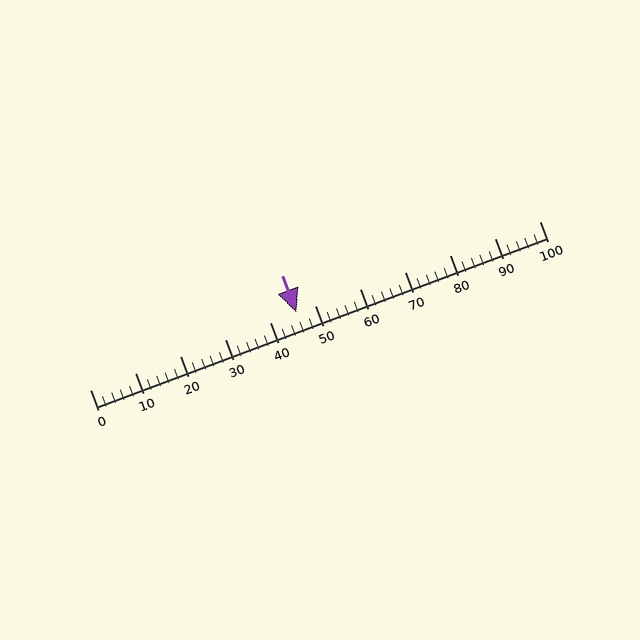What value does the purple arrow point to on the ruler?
The purple arrow points to approximately 46.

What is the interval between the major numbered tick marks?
The major tick marks are spaced 10 units apart.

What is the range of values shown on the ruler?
The ruler shows values from 0 to 100.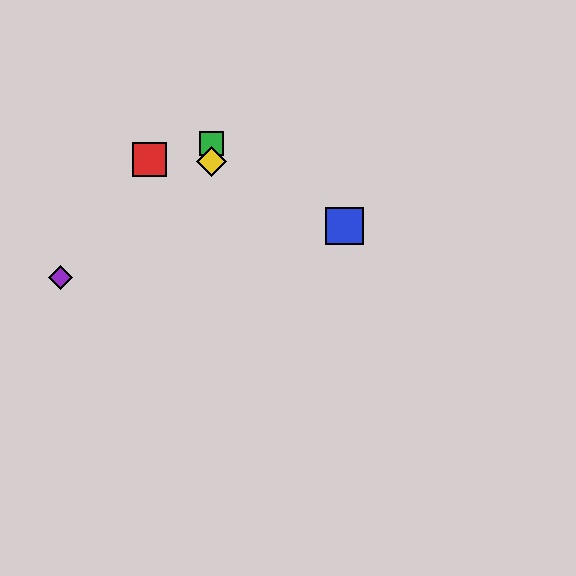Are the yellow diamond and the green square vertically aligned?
Yes, both are at x≈212.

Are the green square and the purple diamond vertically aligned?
No, the green square is at x≈212 and the purple diamond is at x≈61.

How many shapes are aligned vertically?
2 shapes (the green square, the yellow diamond) are aligned vertically.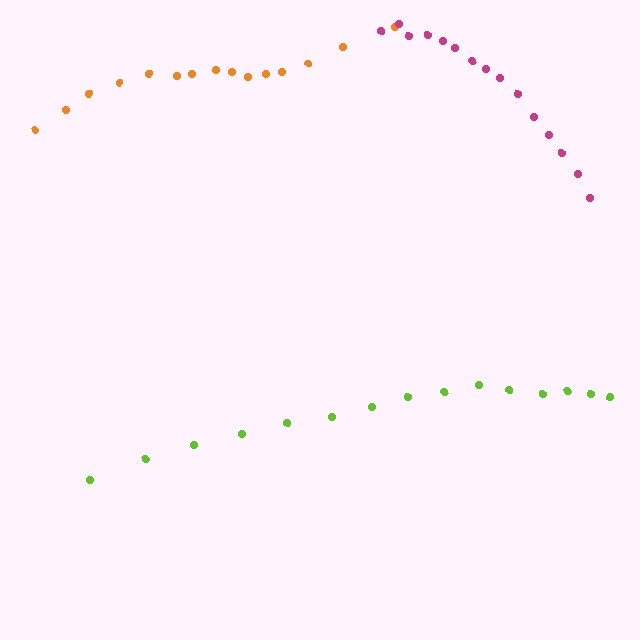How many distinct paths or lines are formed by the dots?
There are 3 distinct paths.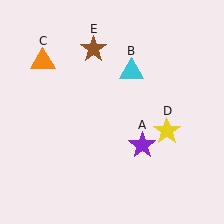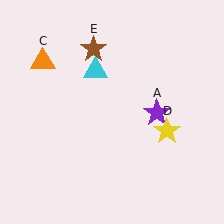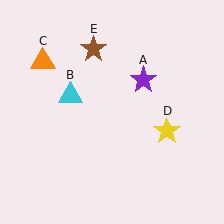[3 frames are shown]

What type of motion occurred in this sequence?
The purple star (object A), cyan triangle (object B) rotated counterclockwise around the center of the scene.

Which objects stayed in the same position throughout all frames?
Orange triangle (object C) and yellow star (object D) and brown star (object E) remained stationary.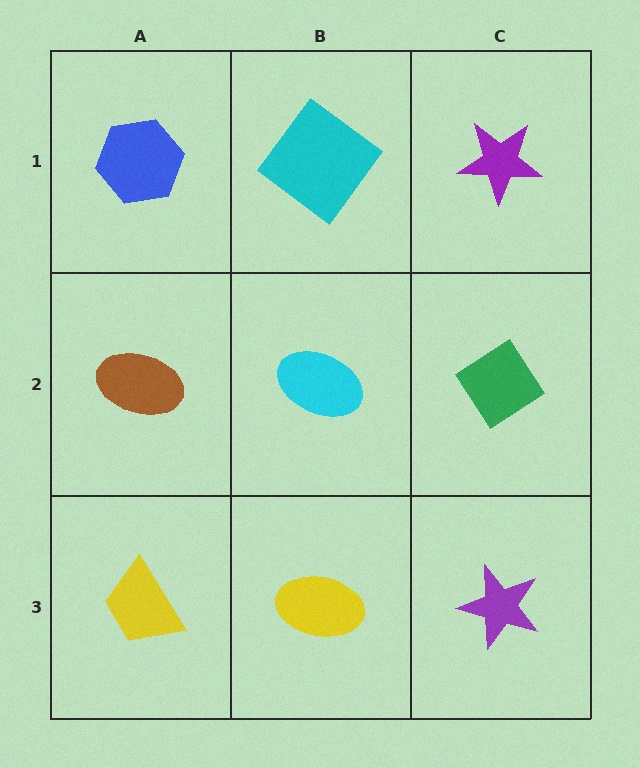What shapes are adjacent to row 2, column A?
A blue hexagon (row 1, column A), a yellow trapezoid (row 3, column A), a cyan ellipse (row 2, column B).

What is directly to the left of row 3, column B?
A yellow trapezoid.